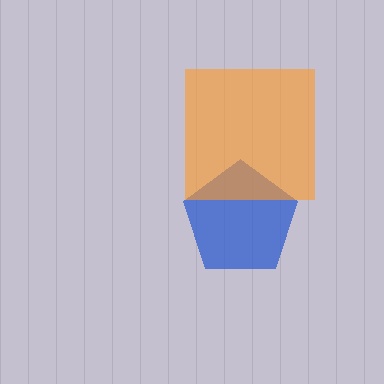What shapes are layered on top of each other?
The layered shapes are: a blue pentagon, an orange square.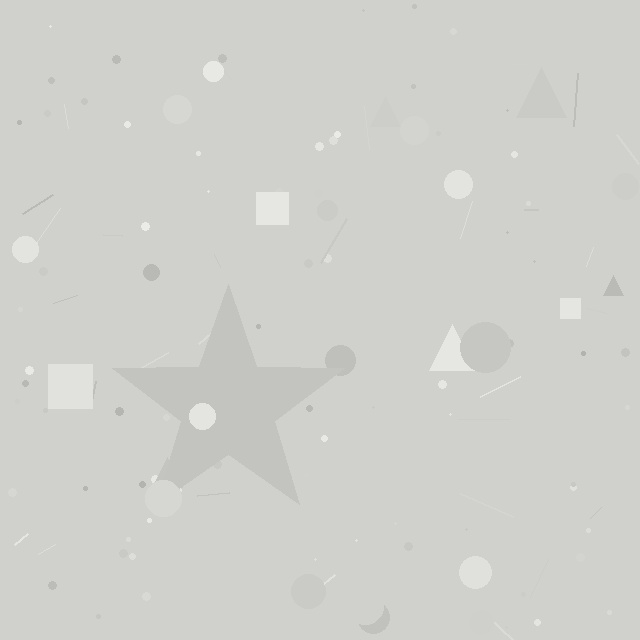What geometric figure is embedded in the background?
A star is embedded in the background.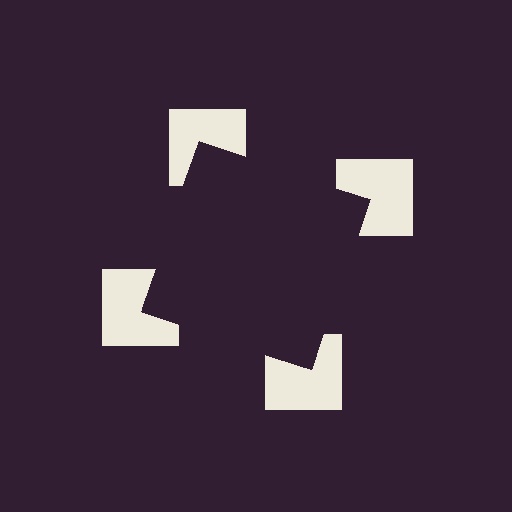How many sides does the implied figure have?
4 sides.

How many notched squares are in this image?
There are 4 — one at each vertex of the illusory square.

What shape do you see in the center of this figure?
An illusory square — its edges are inferred from the aligned wedge cuts in the notched squares, not physically drawn.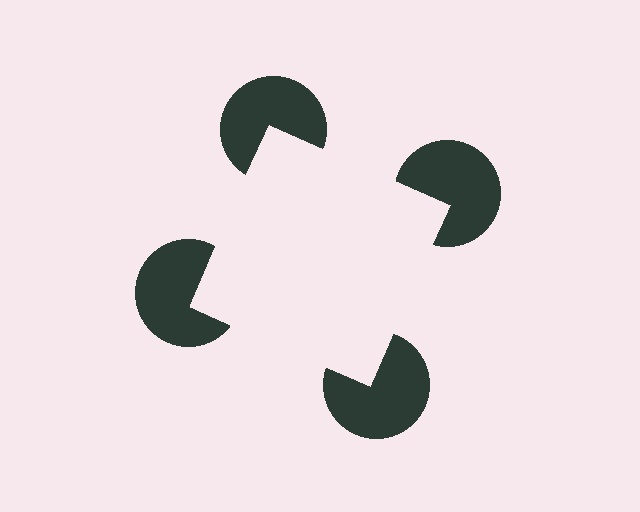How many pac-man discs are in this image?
There are 4 — one at each vertex of the illusory square.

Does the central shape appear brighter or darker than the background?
It typically appears slightly brighter than the background, even though no actual brightness change is drawn.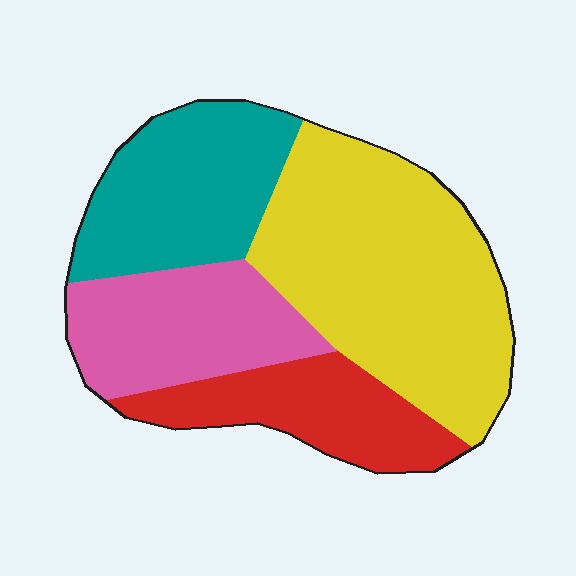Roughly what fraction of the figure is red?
Red covers roughly 15% of the figure.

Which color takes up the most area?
Yellow, at roughly 40%.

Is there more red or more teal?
Teal.